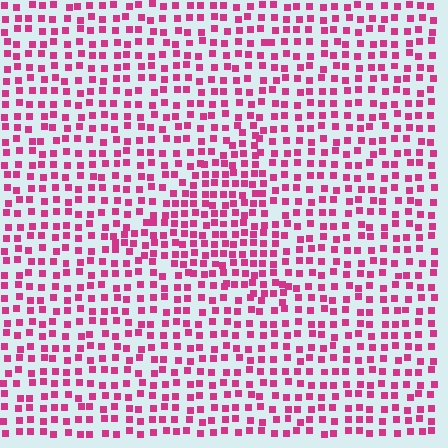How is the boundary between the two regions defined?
The boundary is defined by a change in element density (approximately 1.5x ratio). All elements are the same color, size, and shape.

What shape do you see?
I see a triangle.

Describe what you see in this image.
The image contains small magenta elements arranged at two different densities. A triangle-shaped region is visible where the elements are more densely packed than the surrounding area.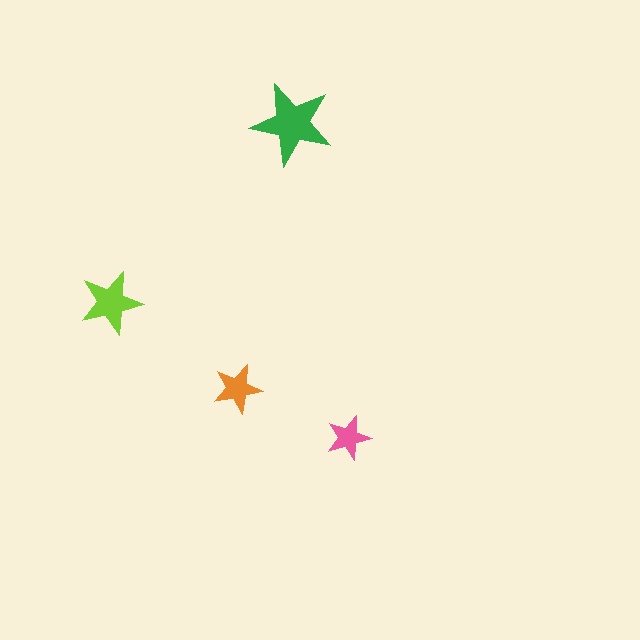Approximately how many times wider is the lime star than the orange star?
About 1.5 times wider.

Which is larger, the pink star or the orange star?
The orange one.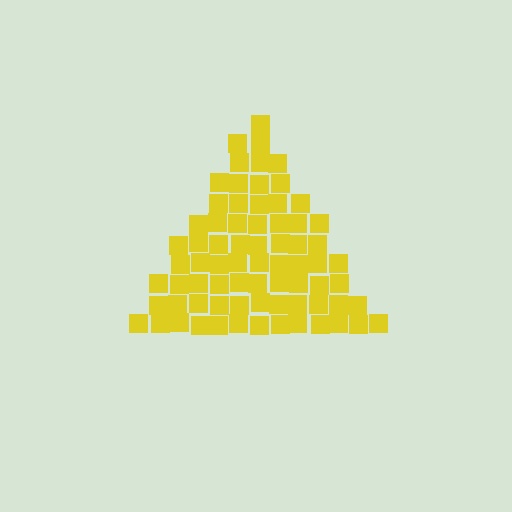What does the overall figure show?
The overall figure shows a triangle.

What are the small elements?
The small elements are squares.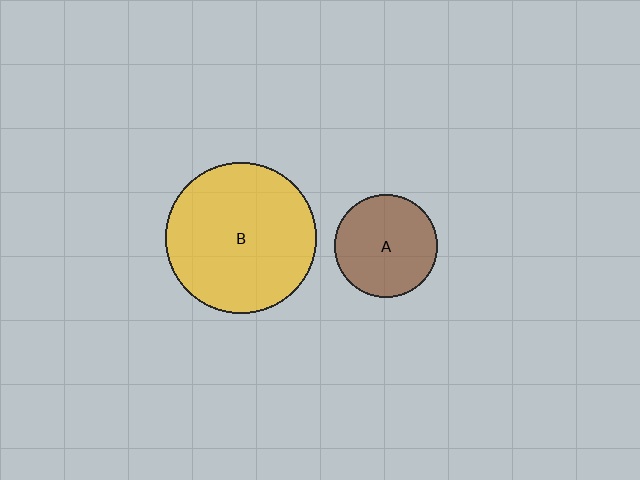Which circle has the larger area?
Circle B (yellow).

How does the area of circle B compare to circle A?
Approximately 2.1 times.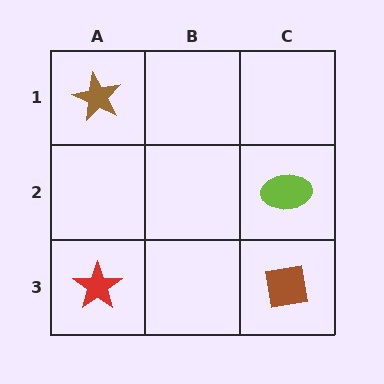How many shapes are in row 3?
2 shapes.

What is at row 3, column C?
A brown square.